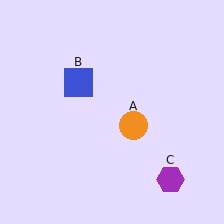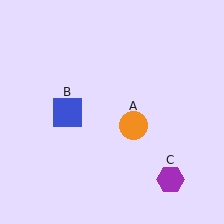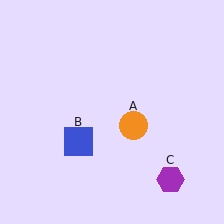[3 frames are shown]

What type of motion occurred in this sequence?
The blue square (object B) rotated counterclockwise around the center of the scene.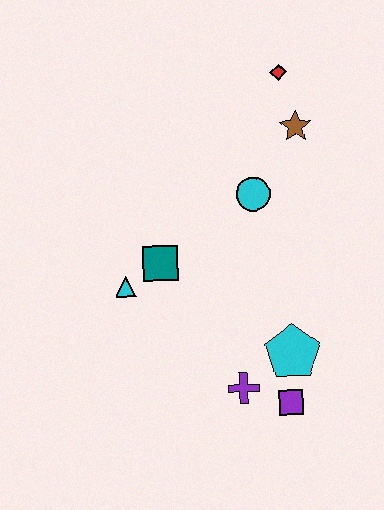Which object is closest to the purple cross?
The purple square is closest to the purple cross.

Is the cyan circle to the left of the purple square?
Yes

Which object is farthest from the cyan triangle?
The red diamond is farthest from the cyan triangle.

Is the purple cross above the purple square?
Yes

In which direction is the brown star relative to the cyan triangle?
The brown star is to the right of the cyan triangle.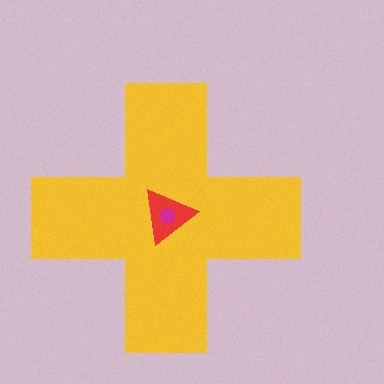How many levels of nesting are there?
3.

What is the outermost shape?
The yellow cross.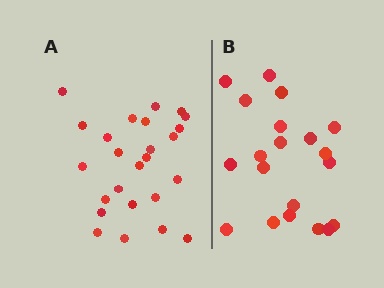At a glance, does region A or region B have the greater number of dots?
Region A (the left region) has more dots.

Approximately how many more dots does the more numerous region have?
Region A has about 5 more dots than region B.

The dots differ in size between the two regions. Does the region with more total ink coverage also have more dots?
No. Region B has more total ink coverage because its dots are larger, but region A actually contains more individual dots. Total area can be misleading — the number of items is what matters here.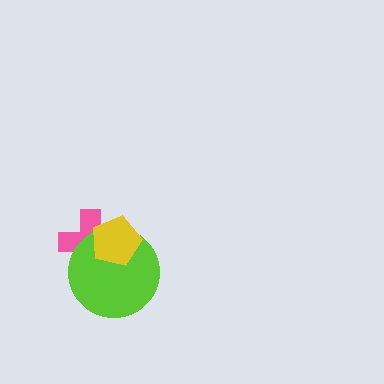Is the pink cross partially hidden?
Yes, it is partially covered by another shape.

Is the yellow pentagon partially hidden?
No, no other shape covers it.